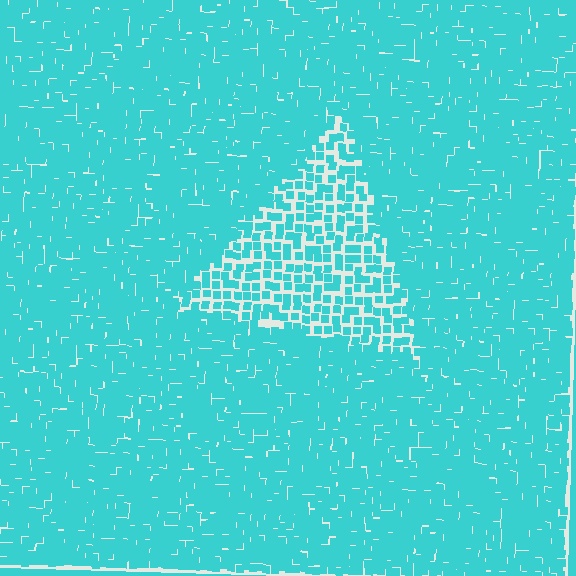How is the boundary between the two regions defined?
The boundary is defined by a change in element density (approximately 2.0x ratio). All elements are the same color, size, and shape.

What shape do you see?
I see a triangle.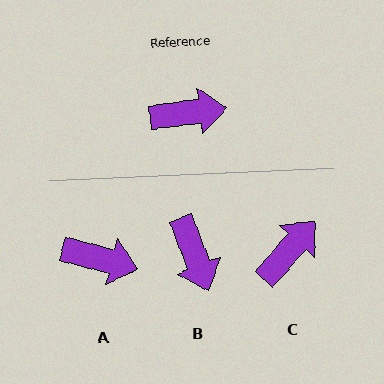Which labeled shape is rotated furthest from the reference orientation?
B, about 76 degrees away.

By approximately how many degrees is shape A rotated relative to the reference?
Approximately 22 degrees clockwise.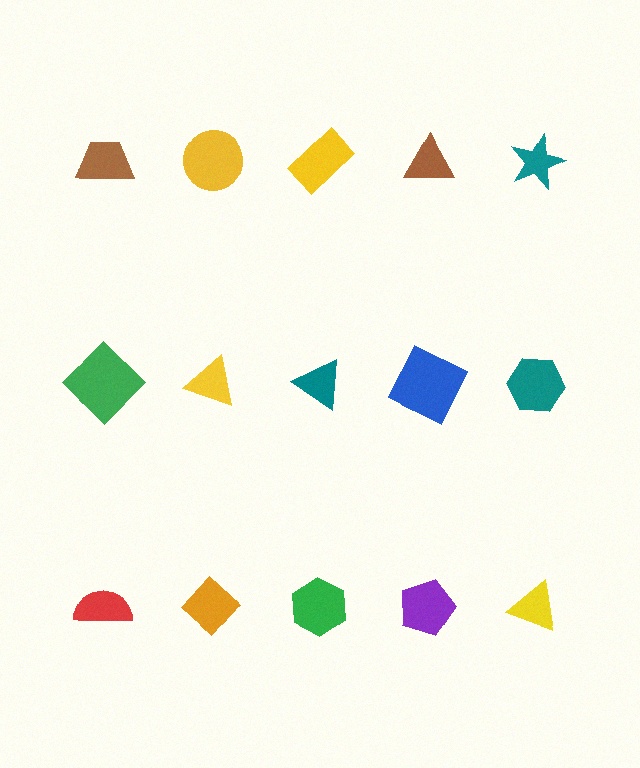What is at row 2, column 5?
A teal hexagon.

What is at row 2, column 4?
A blue square.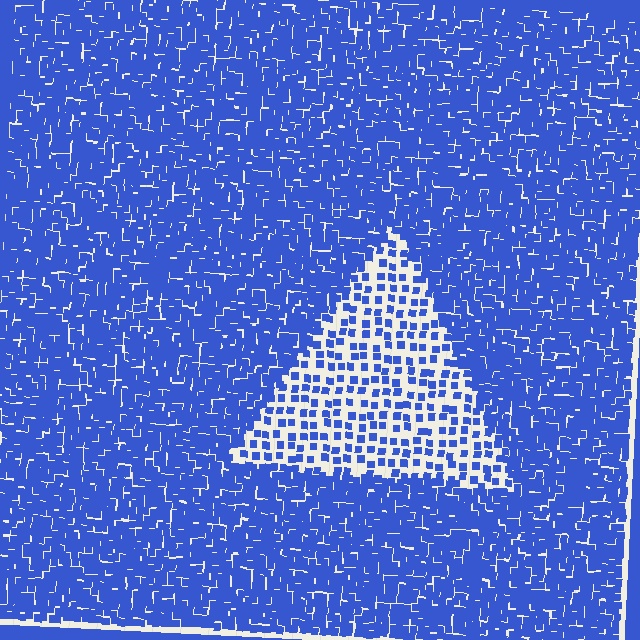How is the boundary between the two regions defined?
The boundary is defined by a change in element density (approximately 2.8x ratio). All elements are the same color, size, and shape.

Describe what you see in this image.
The image contains small blue elements arranged at two different densities. A triangle-shaped region is visible where the elements are less densely packed than the surrounding area.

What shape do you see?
I see a triangle.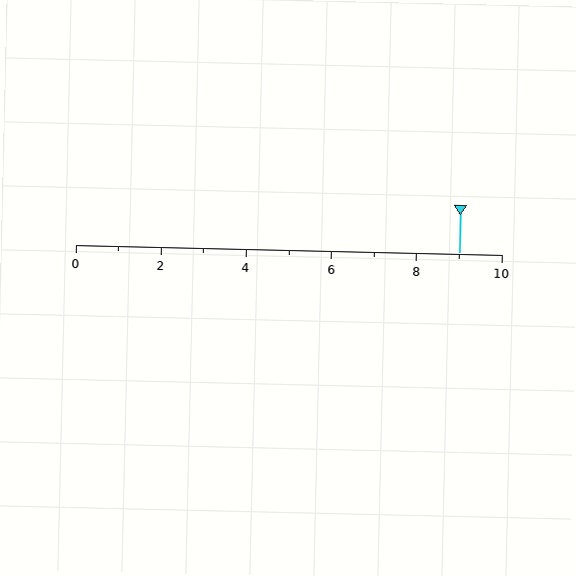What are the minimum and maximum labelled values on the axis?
The axis runs from 0 to 10.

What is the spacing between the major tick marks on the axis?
The major ticks are spaced 2 apart.